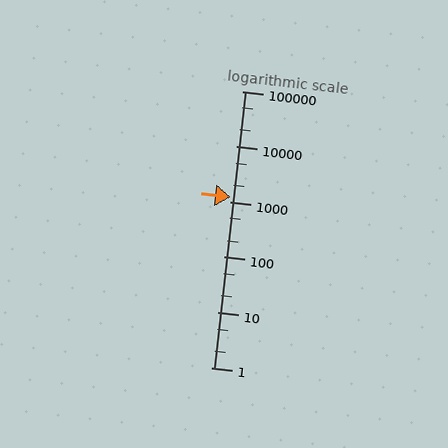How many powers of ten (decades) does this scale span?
The scale spans 5 decades, from 1 to 100000.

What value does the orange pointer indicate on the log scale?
The pointer indicates approximately 1200.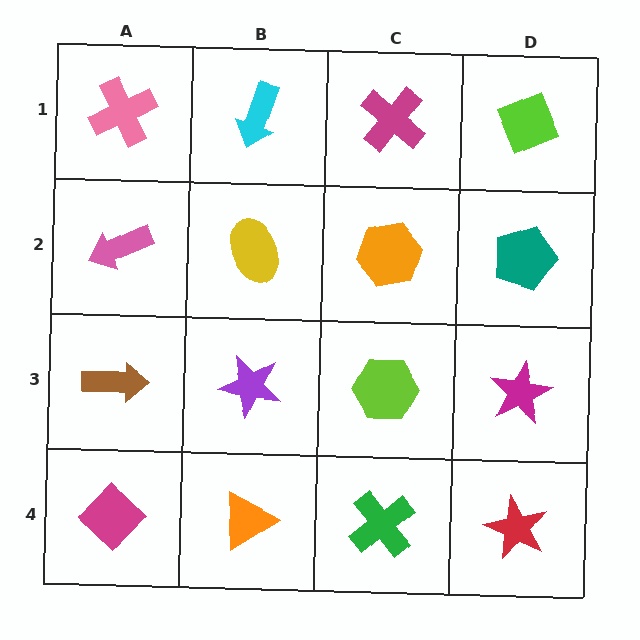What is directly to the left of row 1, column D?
A magenta cross.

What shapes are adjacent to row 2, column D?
A lime diamond (row 1, column D), a magenta star (row 3, column D), an orange hexagon (row 2, column C).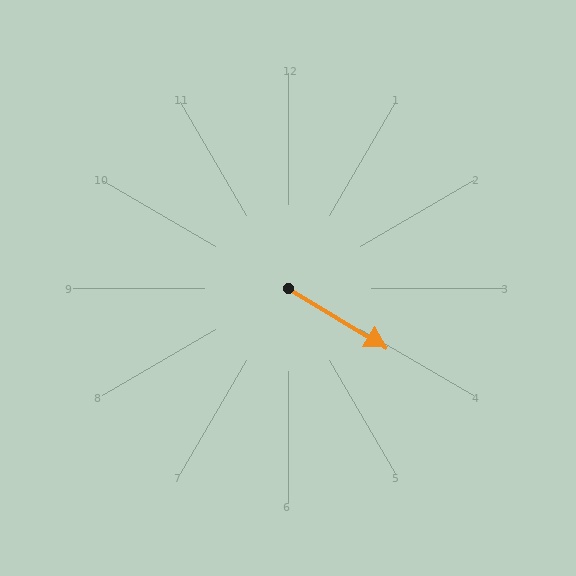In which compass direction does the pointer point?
Southeast.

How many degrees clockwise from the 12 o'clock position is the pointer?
Approximately 121 degrees.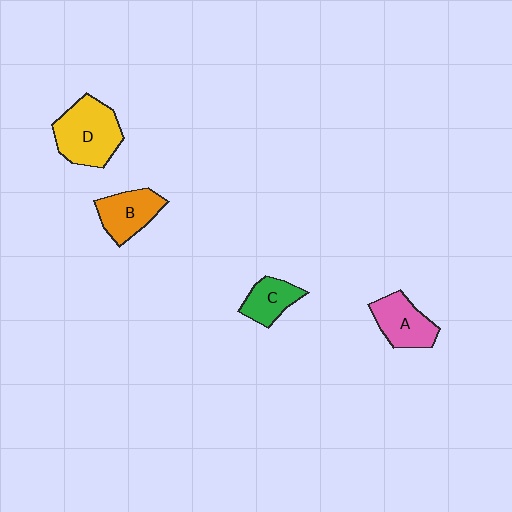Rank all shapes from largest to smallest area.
From largest to smallest: D (yellow), A (pink), B (orange), C (green).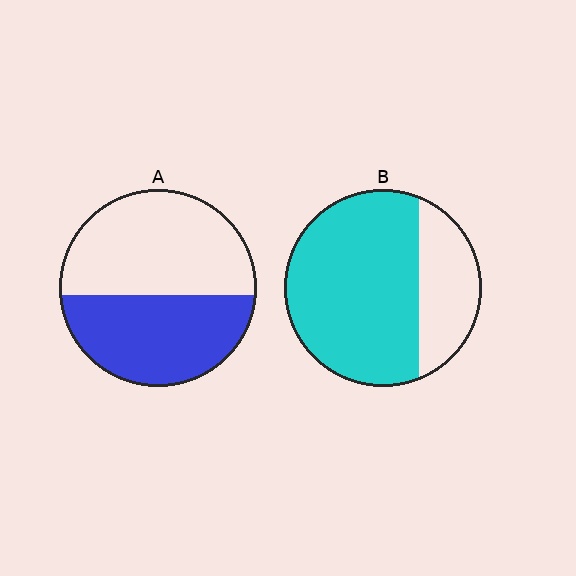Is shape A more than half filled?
No.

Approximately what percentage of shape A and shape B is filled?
A is approximately 45% and B is approximately 75%.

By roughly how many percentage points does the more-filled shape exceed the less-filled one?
By roughly 25 percentage points (B over A).